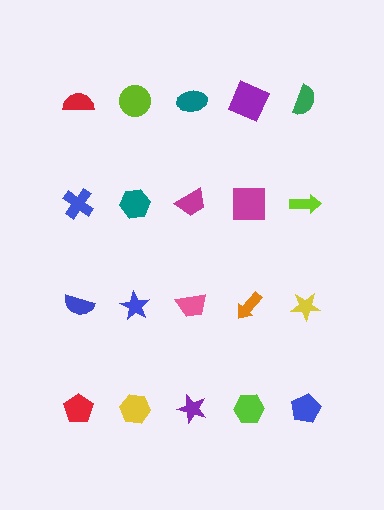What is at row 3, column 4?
An orange arrow.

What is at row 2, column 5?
A lime arrow.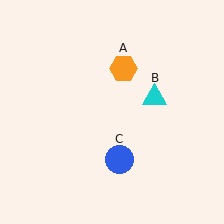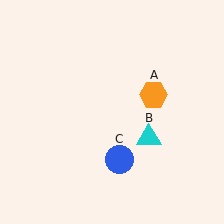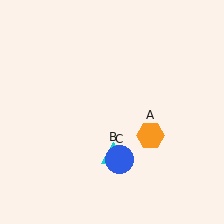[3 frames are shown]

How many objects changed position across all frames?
2 objects changed position: orange hexagon (object A), cyan triangle (object B).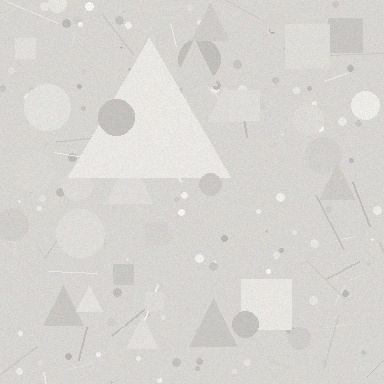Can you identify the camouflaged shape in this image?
The camouflaged shape is a triangle.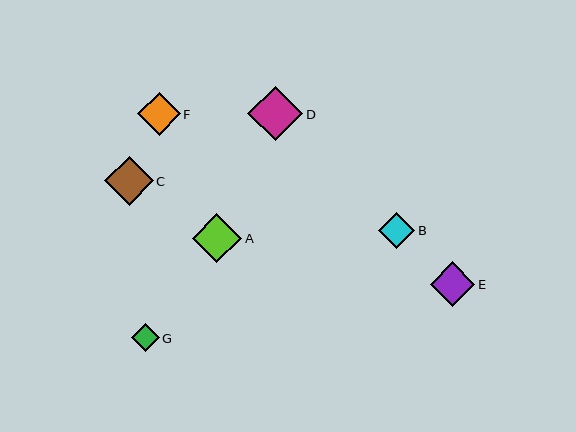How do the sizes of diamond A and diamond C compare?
Diamond A and diamond C are approximately the same size.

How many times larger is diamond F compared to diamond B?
Diamond F is approximately 1.2 times the size of diamond B.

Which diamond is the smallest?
Diamond G is the smallest with a size of approximately 28 pixels.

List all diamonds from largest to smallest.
From largest to smallest: D, A, C, E, F, B, G.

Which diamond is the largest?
Diamond D is the largest with a size of approximately 55 pixels.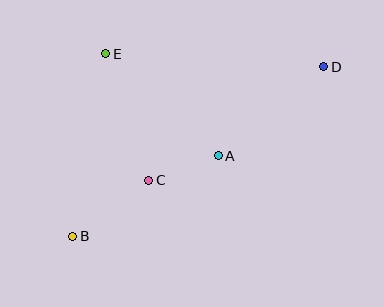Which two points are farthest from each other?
Points B and D are farthest from each other.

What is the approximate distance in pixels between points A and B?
The distance between A and B is approximately 166 pixels.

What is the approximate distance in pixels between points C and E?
The distance between C and E is approximately 134 pixels.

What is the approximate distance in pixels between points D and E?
The distance between D and E is approximately 219 pixels.